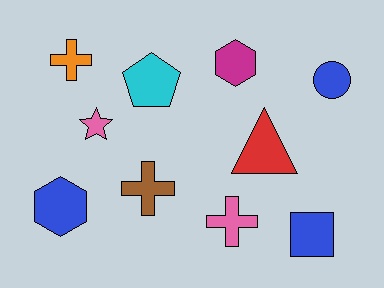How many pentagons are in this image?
There is 1 pentagon.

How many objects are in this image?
There are 10 objects.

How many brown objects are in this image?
There is 1 brown object.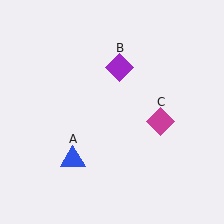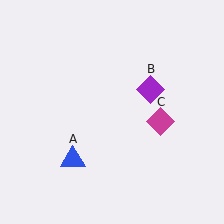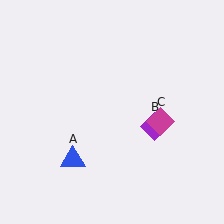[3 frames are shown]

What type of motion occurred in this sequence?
The purple diamond (object B) rotated clockwise around the center of the scene.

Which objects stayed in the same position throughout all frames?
Blue triangle (object A) and magenta diamond (object C) remained stationary.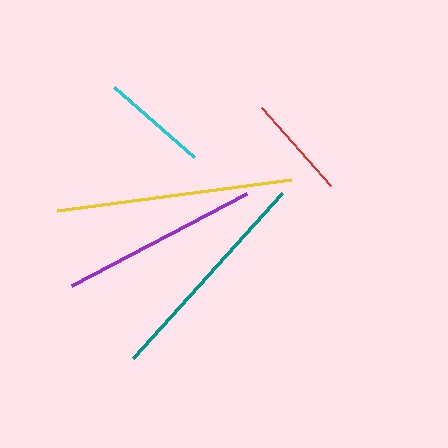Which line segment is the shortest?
The red line is the shortest at approximately 104 pixels.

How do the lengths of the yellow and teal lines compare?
The yellow and teal lines are approximately the same length.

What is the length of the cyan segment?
The cyan segment is approximately 107 pixels long.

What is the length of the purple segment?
The purple segment is approximately 197 pixels long.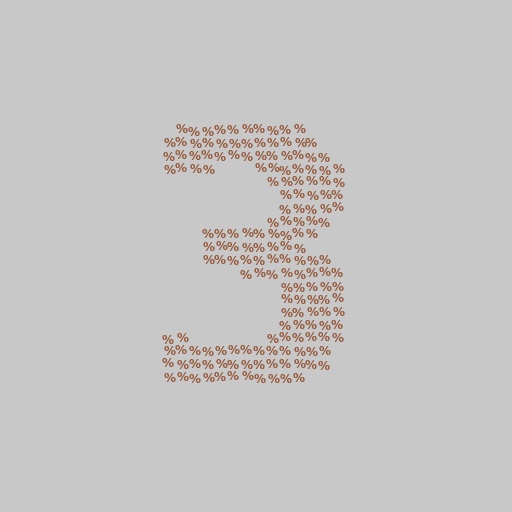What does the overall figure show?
The overall figure shows the digit 3.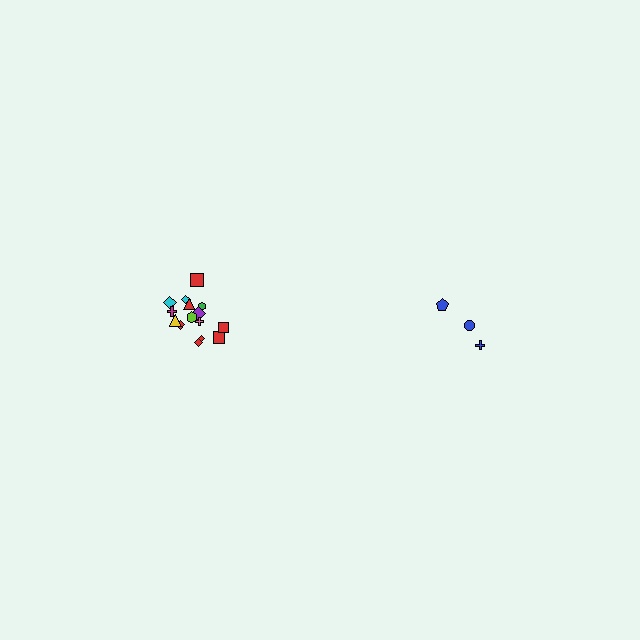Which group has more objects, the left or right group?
The left group.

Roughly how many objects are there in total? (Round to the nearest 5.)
Roughly 20 objects in total.